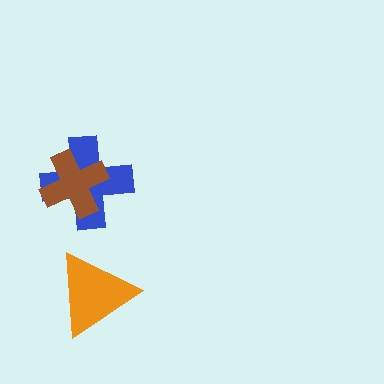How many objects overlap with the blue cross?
1 object overlaps with the blue cross.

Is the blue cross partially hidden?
Yes, it is partially covered by another shape.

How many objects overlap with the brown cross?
1 object overlaps with the brown cross.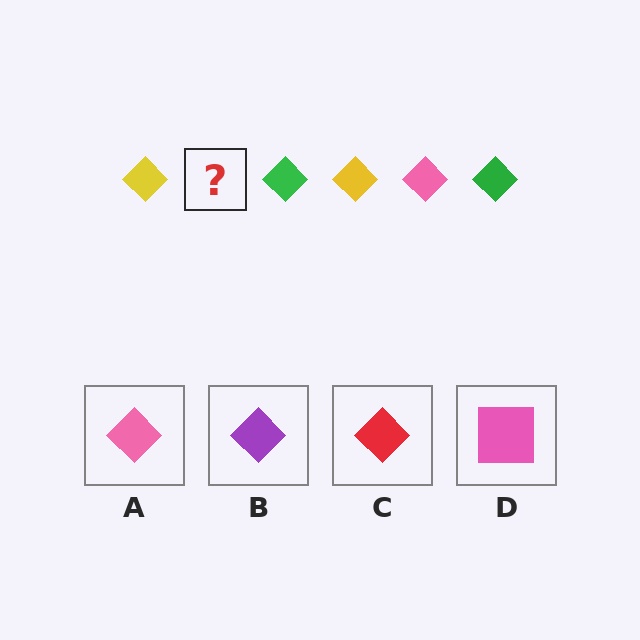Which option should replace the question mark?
Option A.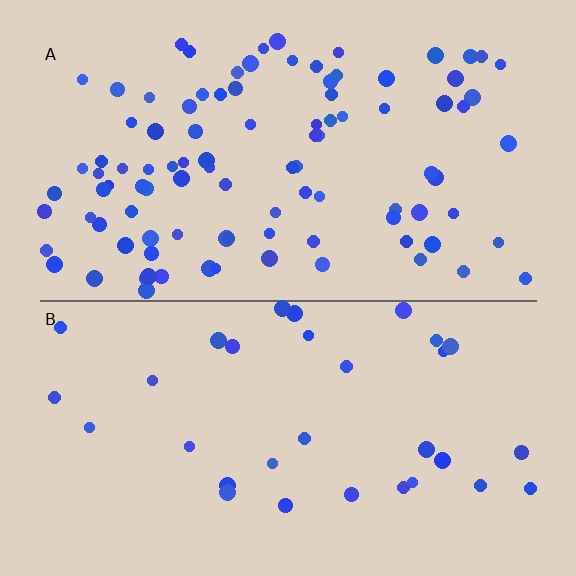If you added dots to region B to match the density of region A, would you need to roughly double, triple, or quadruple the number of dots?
Approximately triple.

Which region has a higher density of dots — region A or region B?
A (the top).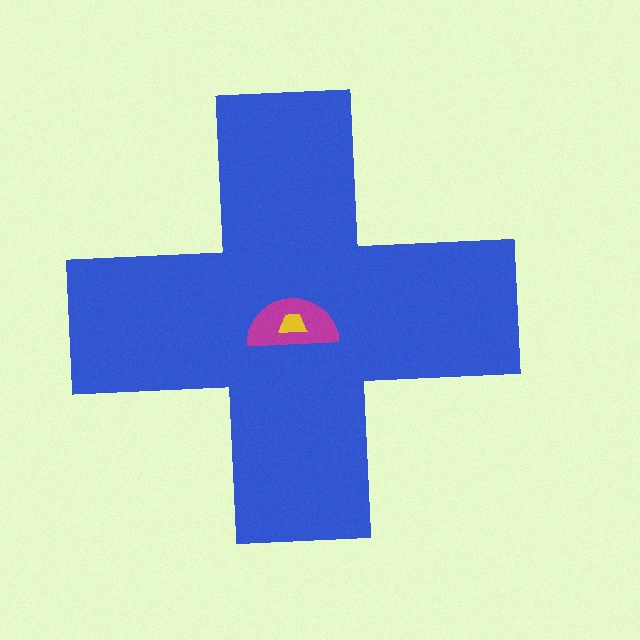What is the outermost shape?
The blue cross.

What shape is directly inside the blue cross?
The magenta semicircle.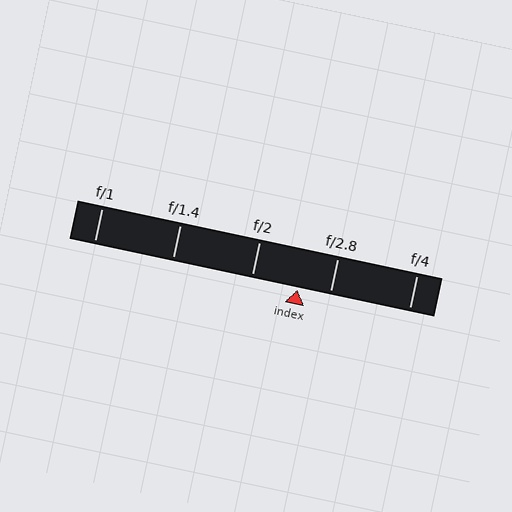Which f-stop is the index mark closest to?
The index mark is closest to f/2.8.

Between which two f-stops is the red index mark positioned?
The index mark is between f/2 and f/2.8.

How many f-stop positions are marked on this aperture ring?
There are 5 f-stop positions marked.